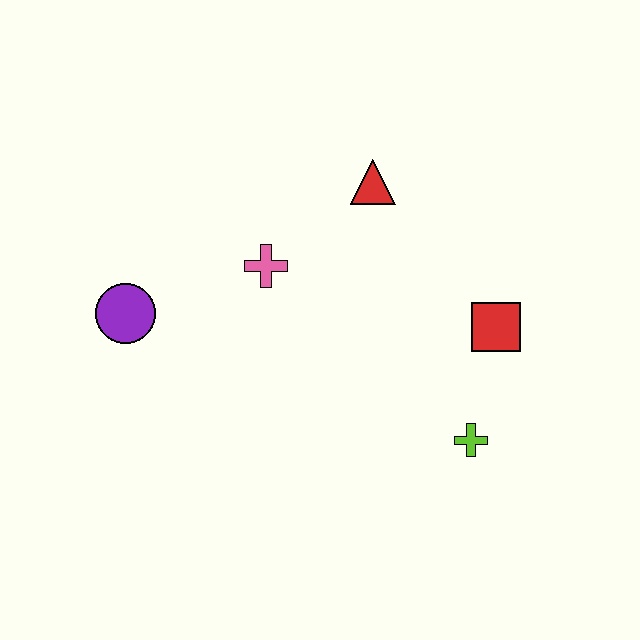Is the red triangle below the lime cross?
No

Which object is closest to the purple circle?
The pink cross is closest to the purple circle.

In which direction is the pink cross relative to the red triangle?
The pink cross is to the left of the red triangle.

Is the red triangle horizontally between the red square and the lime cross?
No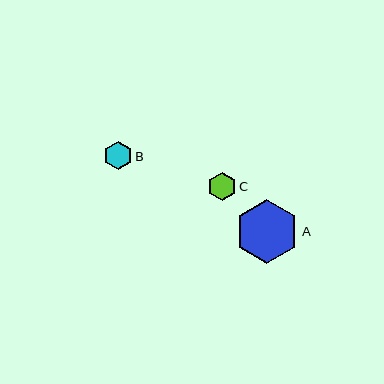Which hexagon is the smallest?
Hexagon C is the smallest with a size of approximately 28 pixels.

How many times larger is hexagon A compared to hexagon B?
Hexagon A is approximately 2.3 times the size of hexagon B.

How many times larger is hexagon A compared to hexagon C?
Hexagon A is approximately 2.3 times the size of hexagon C.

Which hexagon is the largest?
Hexagon A is the largest with a size of approximately 64 pixels.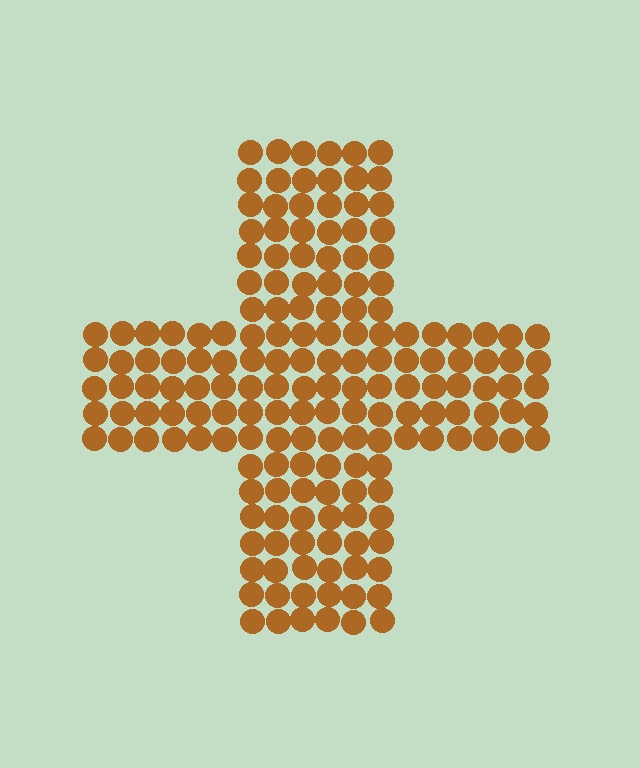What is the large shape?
The large shape is a cross.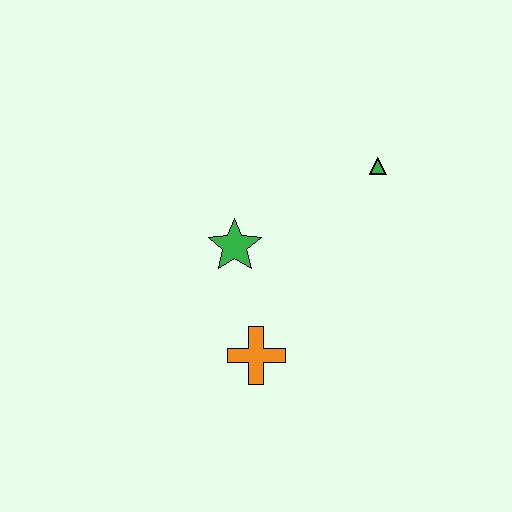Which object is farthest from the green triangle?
The orange cross is farthest from the green triangle.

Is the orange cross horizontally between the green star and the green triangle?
Yes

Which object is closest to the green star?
The orange cross is closest to the green star.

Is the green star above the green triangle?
No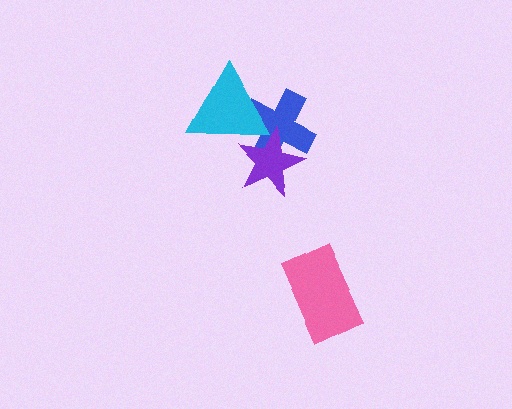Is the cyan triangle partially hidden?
No, no other shape covers it.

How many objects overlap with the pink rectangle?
0 objects overlap with the pink rectangle.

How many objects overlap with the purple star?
2 objects overlap with the purple star.